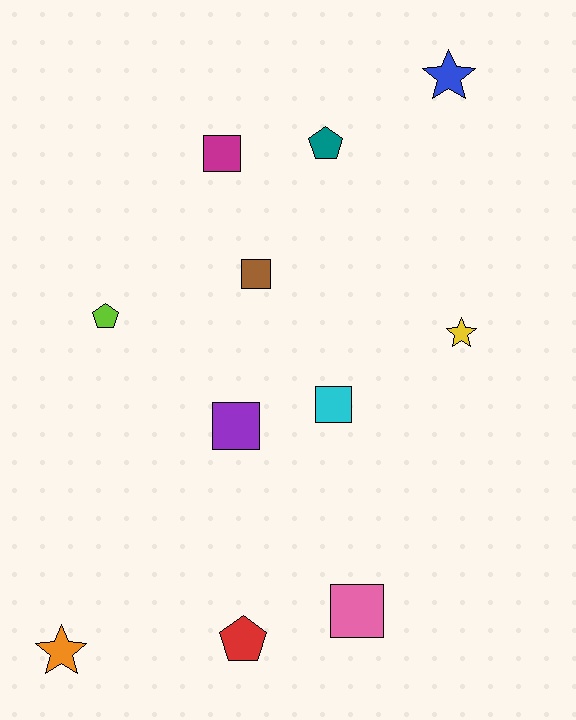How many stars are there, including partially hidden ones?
There are 3 stars.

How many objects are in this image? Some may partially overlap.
There are 11 objects.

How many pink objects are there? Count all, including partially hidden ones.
There is 1 pink object.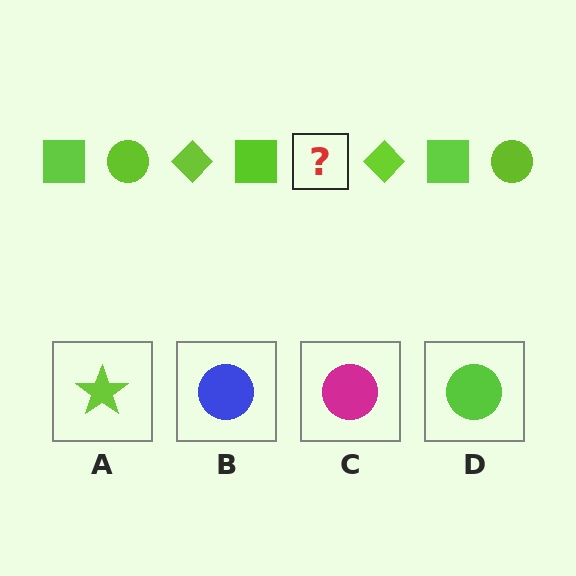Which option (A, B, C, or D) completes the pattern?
D.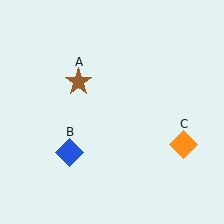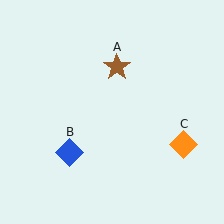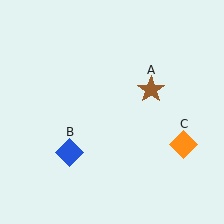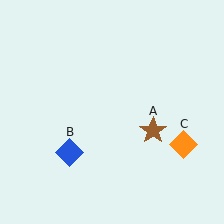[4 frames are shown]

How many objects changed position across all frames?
1 object changed position: brown star (object A).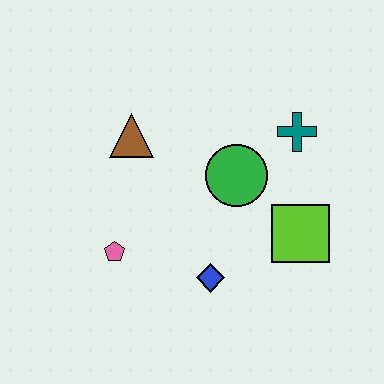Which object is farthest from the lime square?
The brown triangle is farthest from the lime square.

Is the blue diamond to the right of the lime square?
No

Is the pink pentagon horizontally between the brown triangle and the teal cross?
No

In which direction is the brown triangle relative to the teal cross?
The brown triangle is to the left of the teal cross.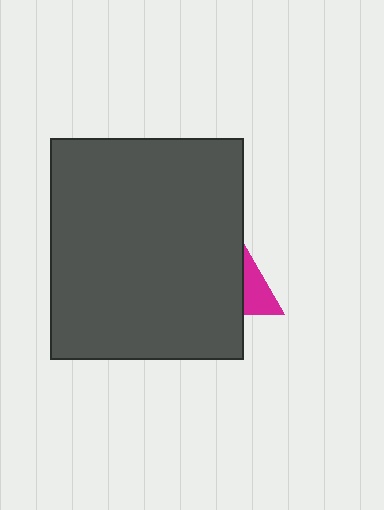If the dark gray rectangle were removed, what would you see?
You would see the complete magenta triangle.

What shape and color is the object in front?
The object in front is a dark gray rectangle.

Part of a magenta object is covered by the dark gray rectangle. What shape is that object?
It is a triangle.